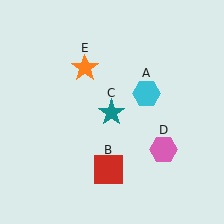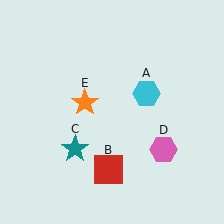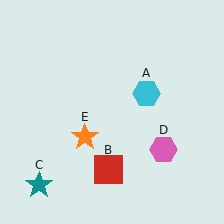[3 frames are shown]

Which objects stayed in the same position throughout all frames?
Cyan hexagon (object A) and red square (object B) and pink hexagon (object D) remained stationary.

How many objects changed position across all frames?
2 objects changed position: teal star (object C), orange star (object E).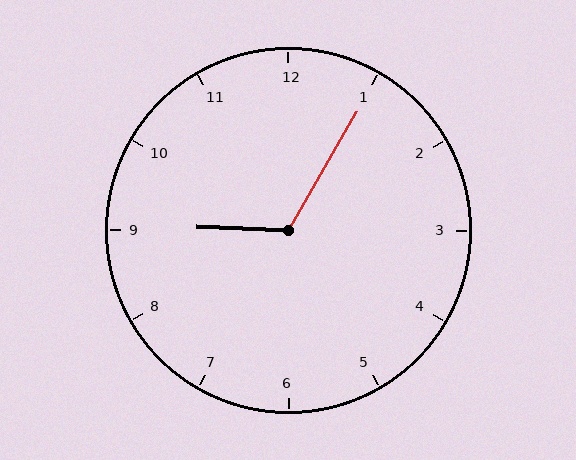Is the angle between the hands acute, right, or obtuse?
It is obtuse.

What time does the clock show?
9:05.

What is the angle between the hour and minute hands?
Approximately 118 degrees.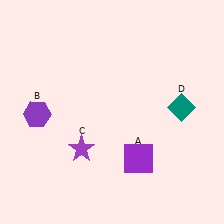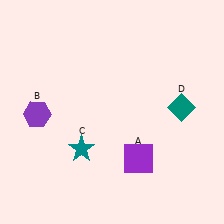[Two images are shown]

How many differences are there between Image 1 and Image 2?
There is 1 difference between the two images.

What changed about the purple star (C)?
In Image 1, C is purple. In Image 2, it changed to teal.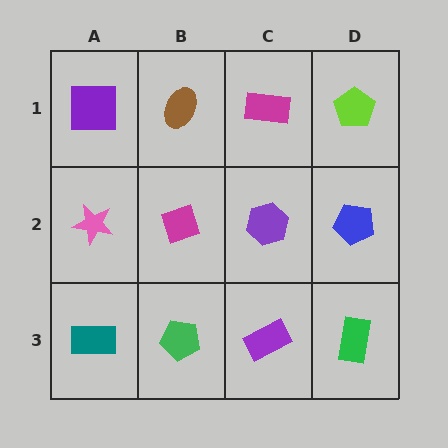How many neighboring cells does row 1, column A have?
2.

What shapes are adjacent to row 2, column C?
A magenta rectangle (row 1, column C), a purple rectangle (row 3, column C), a magenta diamond (row 2, column B), a blue pentagon (row 2, column D).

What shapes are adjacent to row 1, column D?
A blue pentagon (row 2, column D), a magenta rectangle (row 1, column C).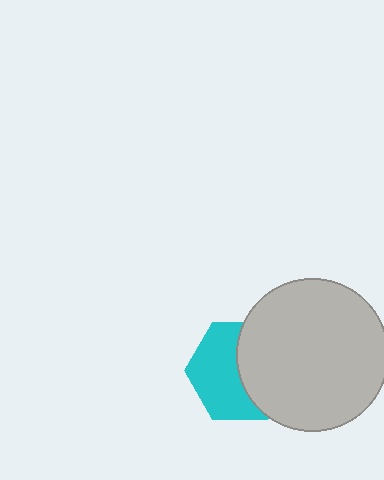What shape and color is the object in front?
The object in front is a light gray circle.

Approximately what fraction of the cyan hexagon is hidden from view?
Roughly 46% of the cyan hexagon is hidden behind the light gray circle.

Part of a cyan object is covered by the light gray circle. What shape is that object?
It is a hexagon.